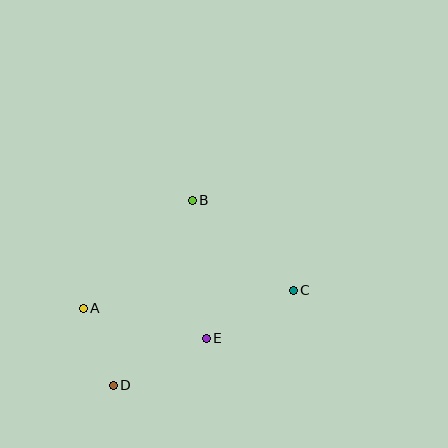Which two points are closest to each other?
Points A and D are closest to each other.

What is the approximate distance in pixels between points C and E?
The distance between C and E is approximately 99 pixels.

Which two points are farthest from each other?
Points A and C are farthest from each other.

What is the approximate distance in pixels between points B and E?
The distance between B and E is approximately 138 pixels.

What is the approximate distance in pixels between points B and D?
The distance between B and D is approximately 201 pixels.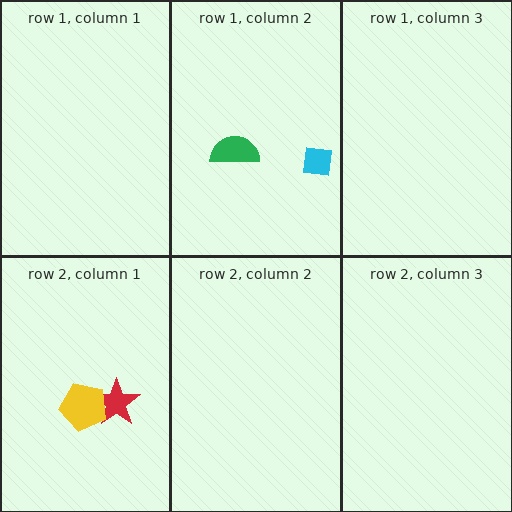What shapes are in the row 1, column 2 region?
The green semicircle, the cyan square.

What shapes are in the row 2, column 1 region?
The red star, the yellow pentagon.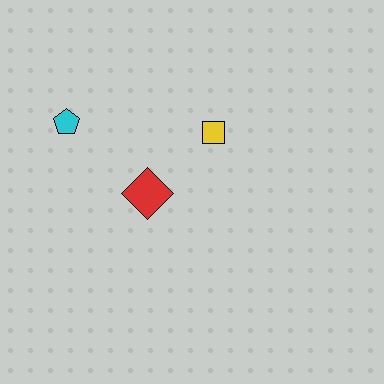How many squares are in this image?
There is 1 square.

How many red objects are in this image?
There is 1 red object.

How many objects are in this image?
There are 3 objects.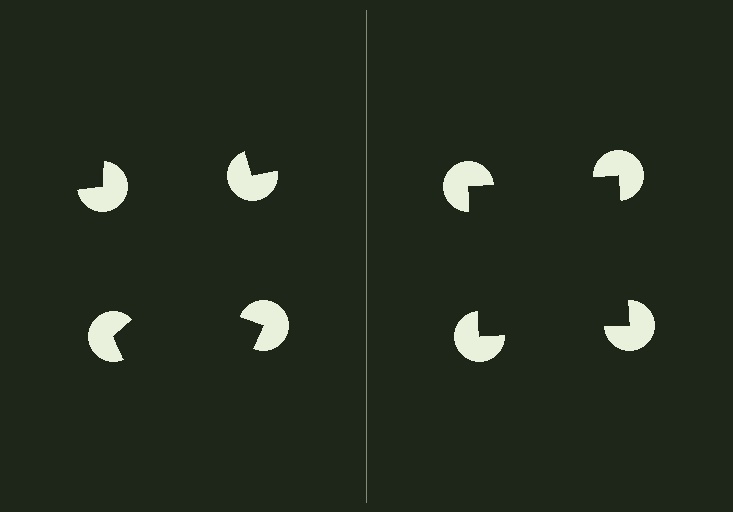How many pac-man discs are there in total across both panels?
8 — 4 on each side.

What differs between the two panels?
The pac-man discs are positioned identically on both sides; only the wedge orientations differ. On the right they align to a square; on the left they are misaligned.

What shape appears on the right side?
An illusory square.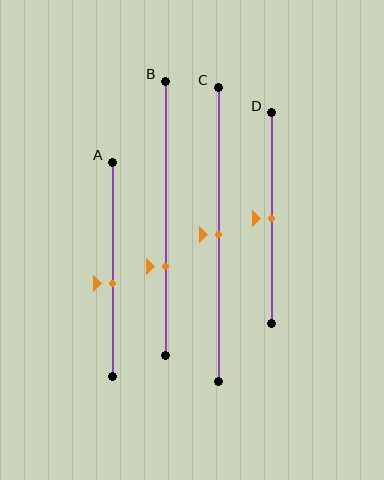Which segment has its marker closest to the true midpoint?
Segment C has its marker closest to the true midpoint.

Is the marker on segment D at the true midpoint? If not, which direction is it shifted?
Yes, the marker on segment D is at the true midpoint.